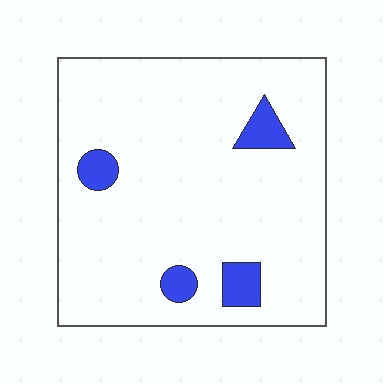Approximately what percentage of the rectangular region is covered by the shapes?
Approximately 10%.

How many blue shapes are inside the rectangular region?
4.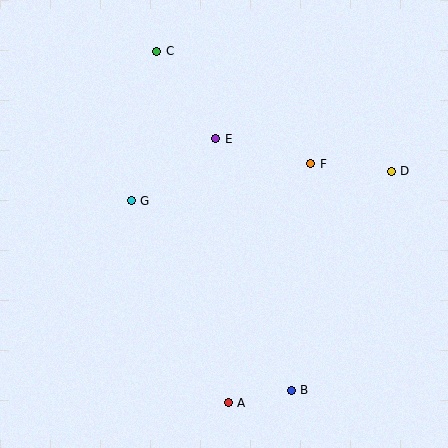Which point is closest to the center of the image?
Point E at (216, 139) is closest to the center.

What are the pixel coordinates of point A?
Point A is at (228, 403).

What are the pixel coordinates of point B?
Point B is at (291, 390).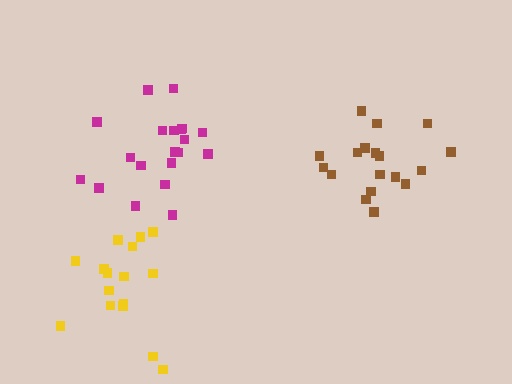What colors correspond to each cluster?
The clusters are colored: brown, yellow, magenta.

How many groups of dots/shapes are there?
There are 3 groups.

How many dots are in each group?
Group 1: 18 dots, Group 2: 16 dots, Group 3: 20 dots (54 total).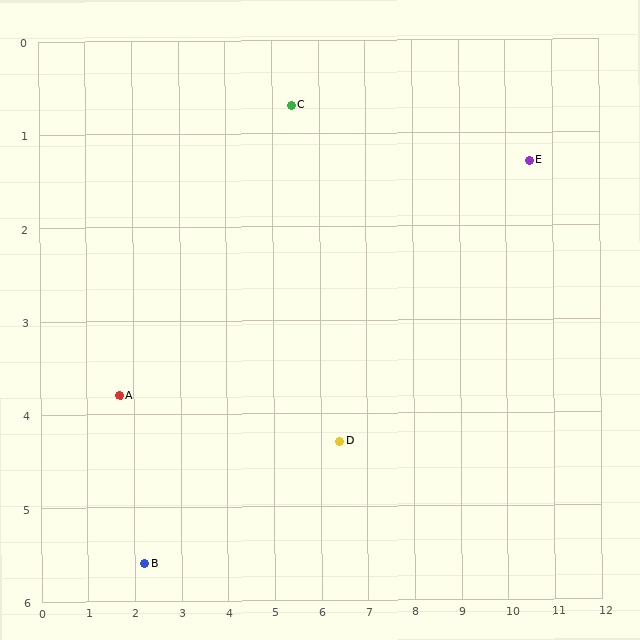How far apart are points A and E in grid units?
Points A and E are about 9.1 grid units apart.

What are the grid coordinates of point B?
Point B is at approximately (2.2, 5.6).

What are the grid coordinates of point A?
Point A is at approximately (1.7, 3.8).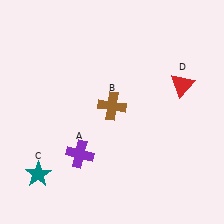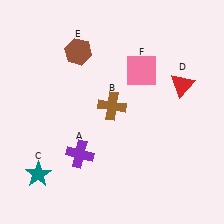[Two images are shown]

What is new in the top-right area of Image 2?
A pink square (F) was added in the top-right area of Image 2.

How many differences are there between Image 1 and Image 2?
There are 2 differences between the two images.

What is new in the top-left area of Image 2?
A brown hexagon (E) was added in the top-left area of Image 2.